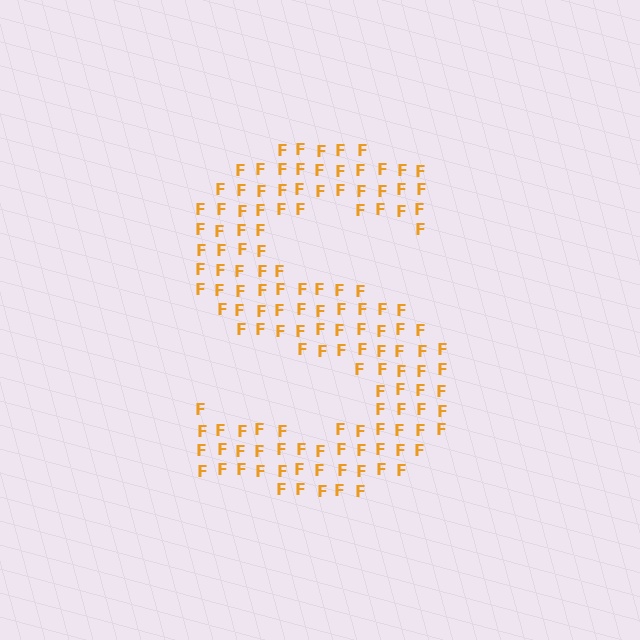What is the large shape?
The large shape is the letter S.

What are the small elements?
The small elements are letter F's.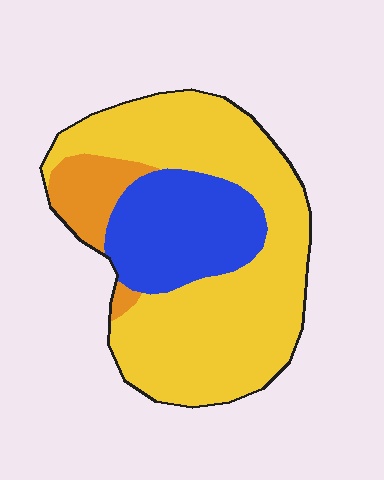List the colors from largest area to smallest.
From largest to smallest: yellow, blue, orange.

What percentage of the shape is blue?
Blue covers about 25% of the shape.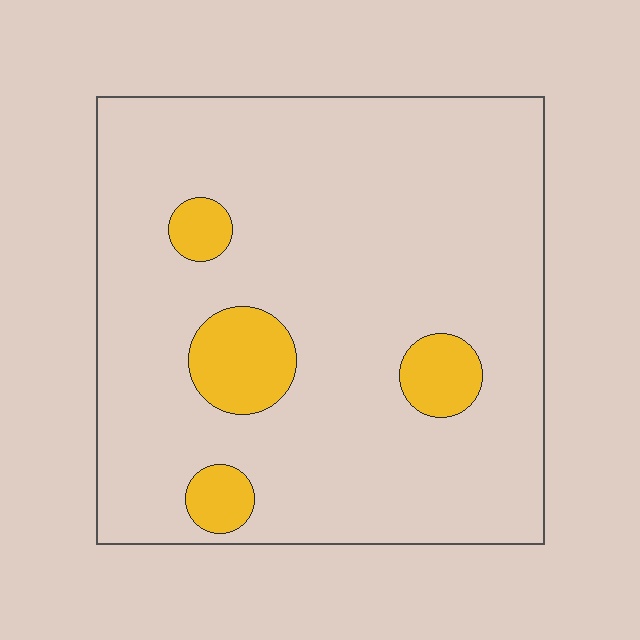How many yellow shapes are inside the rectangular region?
4.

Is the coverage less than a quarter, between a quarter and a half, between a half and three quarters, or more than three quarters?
Less than a quarter.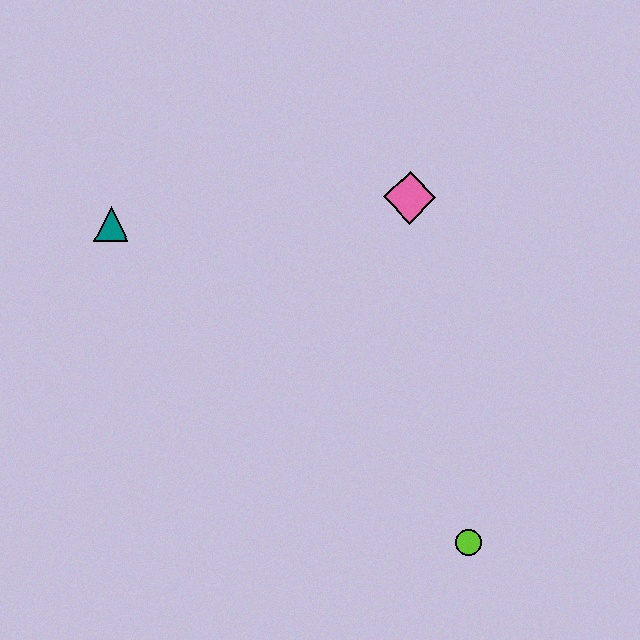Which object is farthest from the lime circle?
The teal triangle is farthest from the lime circle.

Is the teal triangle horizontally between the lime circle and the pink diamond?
No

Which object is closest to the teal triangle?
The pink diamond is closest to the teal triangle.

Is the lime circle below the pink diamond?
Yes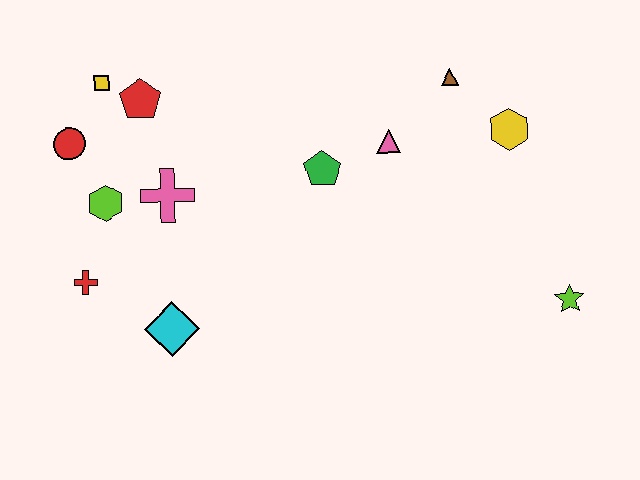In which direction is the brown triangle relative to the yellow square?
The brown triangle is to the right of the yellow square.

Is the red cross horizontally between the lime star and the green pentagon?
No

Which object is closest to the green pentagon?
The pink triangle is closest to the green pentagon.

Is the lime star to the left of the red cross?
No